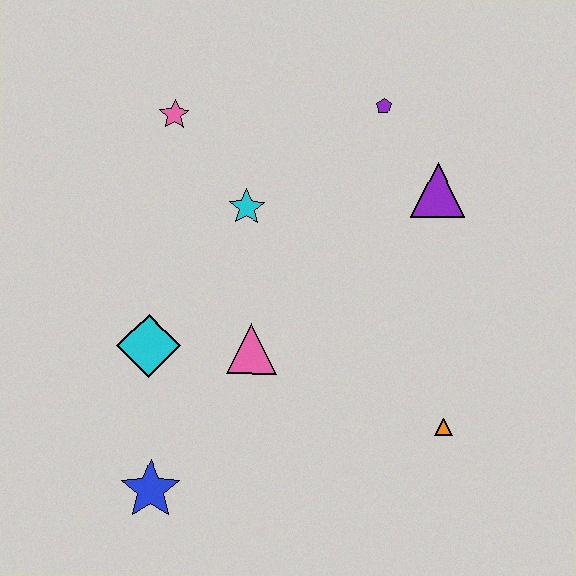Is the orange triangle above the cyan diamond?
No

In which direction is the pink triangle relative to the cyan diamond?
The pink triangle is to the right of the cyan diamond.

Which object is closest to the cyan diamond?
The pink triangle is closest to the cyan diamond.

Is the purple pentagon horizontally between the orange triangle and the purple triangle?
No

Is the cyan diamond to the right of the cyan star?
No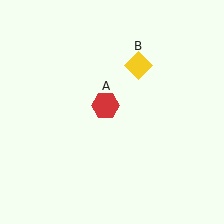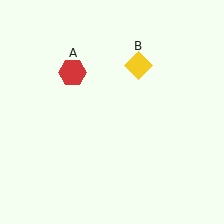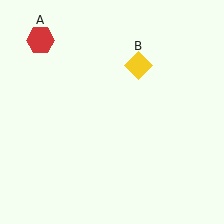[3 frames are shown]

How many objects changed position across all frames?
1 object changed position: red hexagon (object A).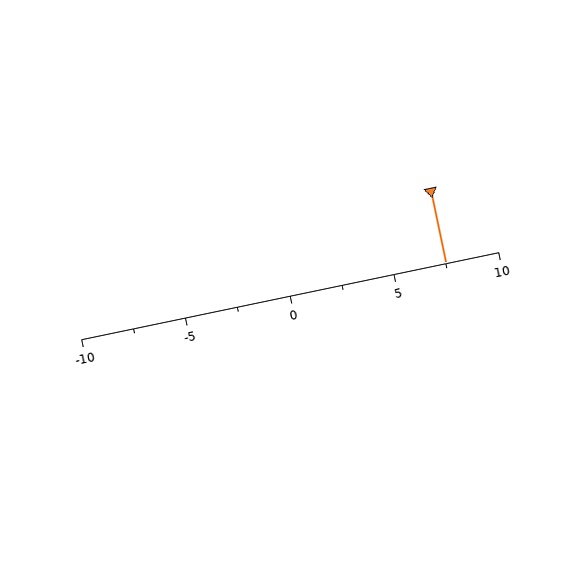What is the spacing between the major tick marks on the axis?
The major ticks are spaced 5 apart.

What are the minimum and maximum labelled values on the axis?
The axis runs from -10 to 10.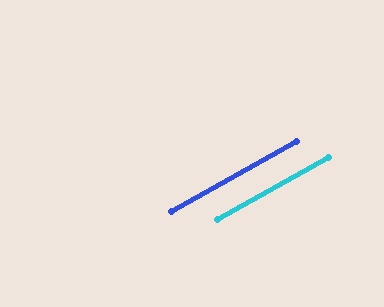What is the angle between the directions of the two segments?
Approximately 0 degrees.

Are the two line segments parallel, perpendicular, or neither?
Parallel — their directions differ by only 0.3°.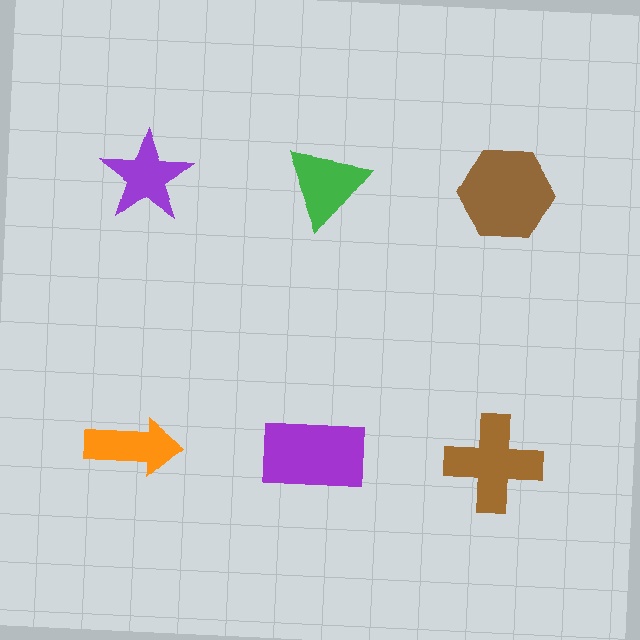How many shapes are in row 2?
3 shapes.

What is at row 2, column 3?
A brown cross.